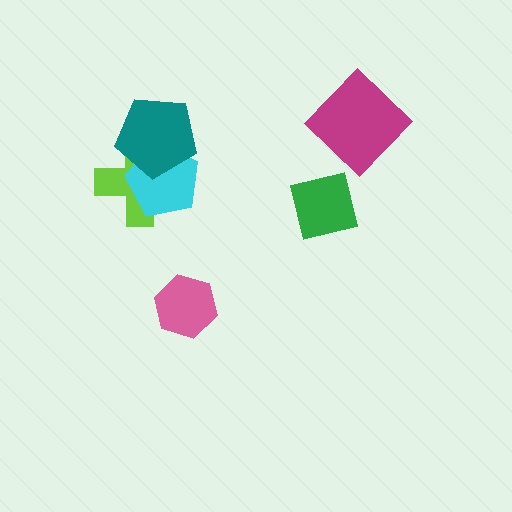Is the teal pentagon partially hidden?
No, no other shape covers it.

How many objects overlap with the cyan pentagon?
2 objects overlap with the cyan pentagon.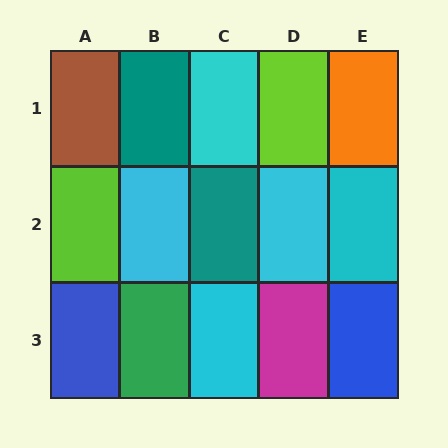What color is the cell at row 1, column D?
Lime.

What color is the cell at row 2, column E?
Cyan.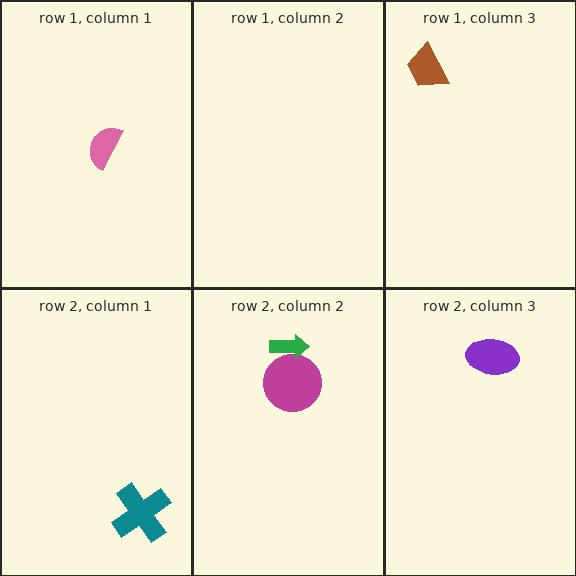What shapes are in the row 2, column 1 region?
The teal cross.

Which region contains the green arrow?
The row 2, column 2 region.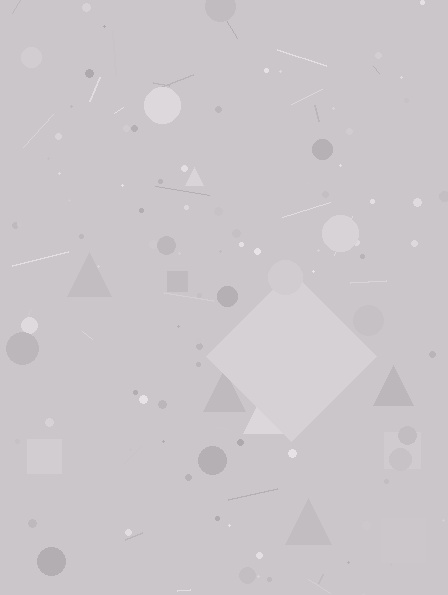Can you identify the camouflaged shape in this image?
The camouflaged shape is a diamond.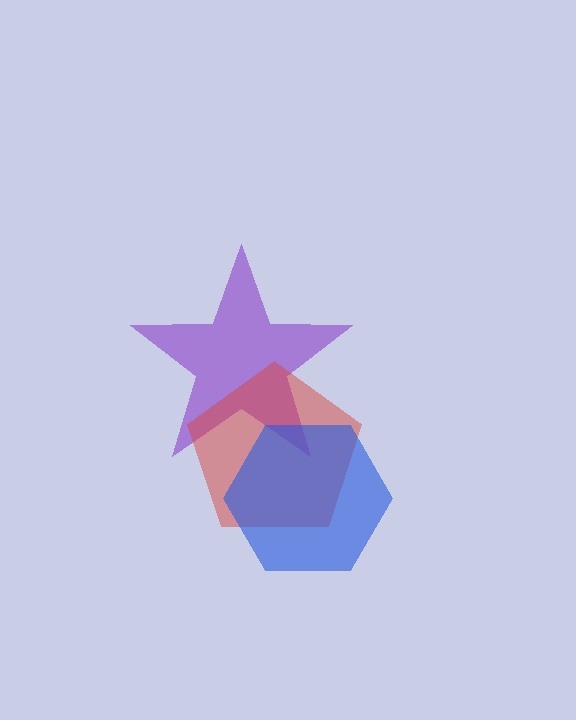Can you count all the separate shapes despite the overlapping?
Yes, there are 3 separate shapes.